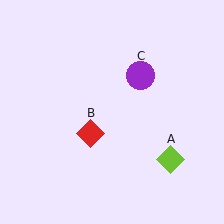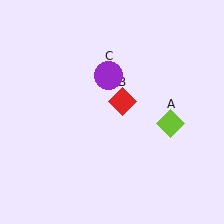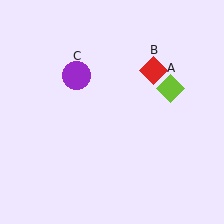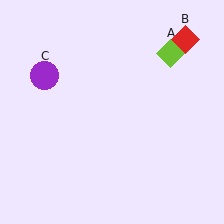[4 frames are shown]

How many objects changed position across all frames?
3 objects changed position: lime diamond (object A), red diamond (object B), purple circle (object C).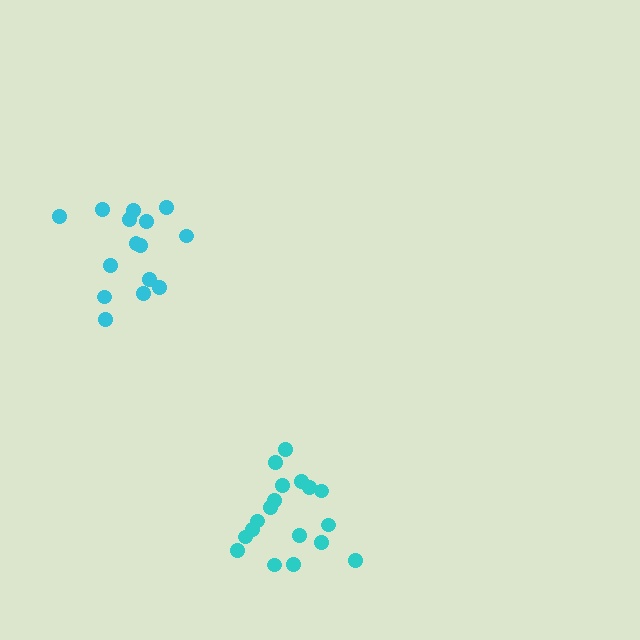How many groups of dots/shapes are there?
There are 2 groups.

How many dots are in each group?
Group 1: 15 dots, Group 2: 18 dots (33 total).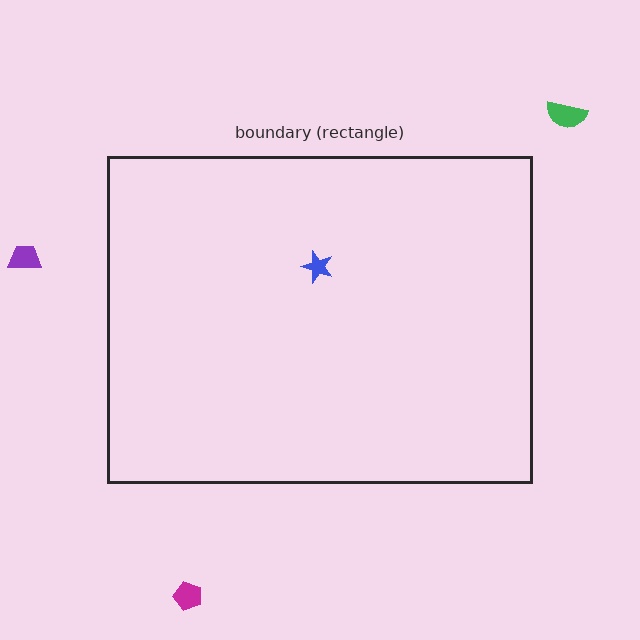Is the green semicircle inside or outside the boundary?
Outside.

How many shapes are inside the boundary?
1 inside, 3 outside.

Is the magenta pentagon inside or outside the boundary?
Outside.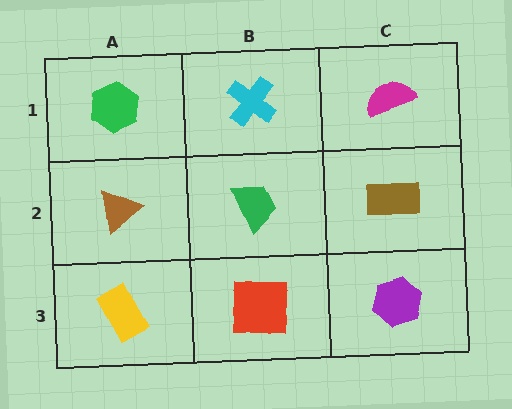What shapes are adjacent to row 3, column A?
A brown triangle (row 2, column A), a red square (row 3, column B).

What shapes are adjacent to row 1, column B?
A green trapezoid (row 2, column B), a green hexagon (row 1, column A), a magenta semicircle (row 1, column C).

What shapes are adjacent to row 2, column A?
A green hexagon (row 1, column A), a yellow rectangle (row 3, column A), a green trapezoid (row 2, column B).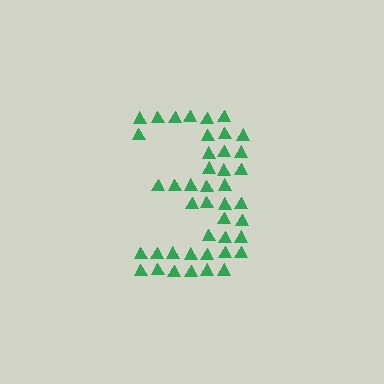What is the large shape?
The large shape is the digit 3.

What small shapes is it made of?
It is made of small triangles.